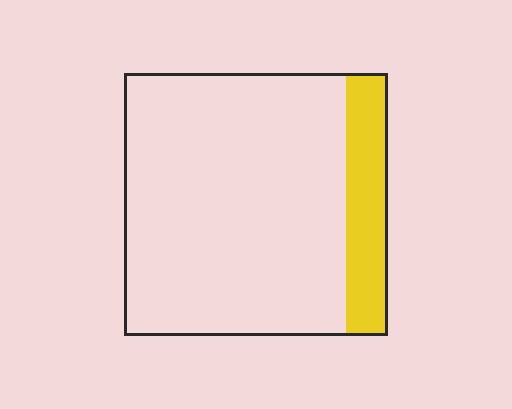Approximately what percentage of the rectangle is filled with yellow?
Approximately 15%.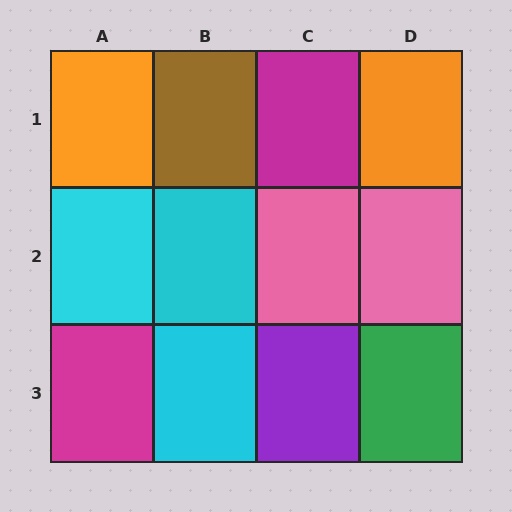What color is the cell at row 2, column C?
Pink.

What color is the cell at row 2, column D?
Pink.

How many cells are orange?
2 cells are orange.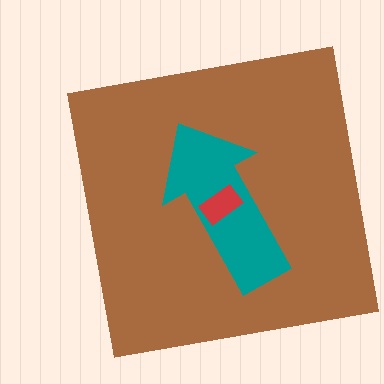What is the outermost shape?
The brown square.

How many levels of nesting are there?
3.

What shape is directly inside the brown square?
The teal arrow.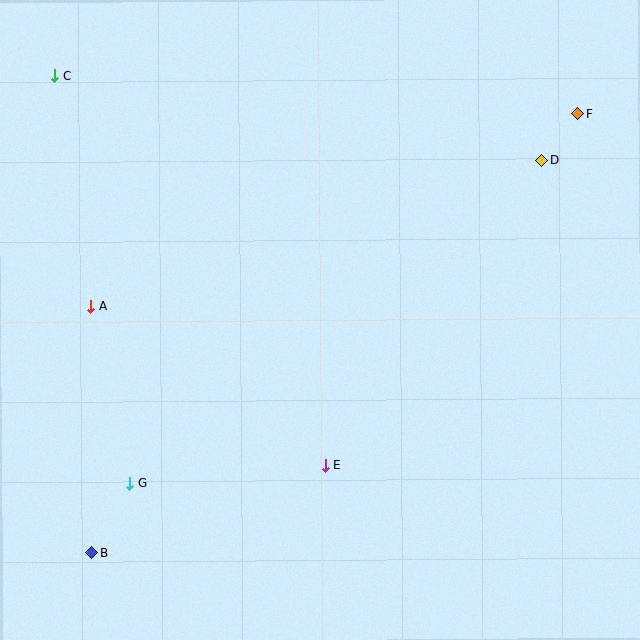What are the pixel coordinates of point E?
Point E is at (325, 465).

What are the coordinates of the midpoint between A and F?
The midpoint between A and F is at (335, 210).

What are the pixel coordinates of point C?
Point C is at (55, 76).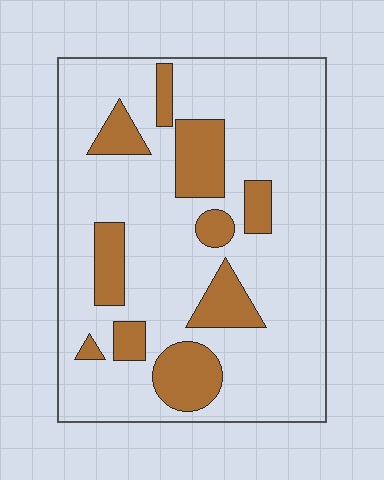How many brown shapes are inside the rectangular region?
10.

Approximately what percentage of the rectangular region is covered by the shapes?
Approximately 20%.